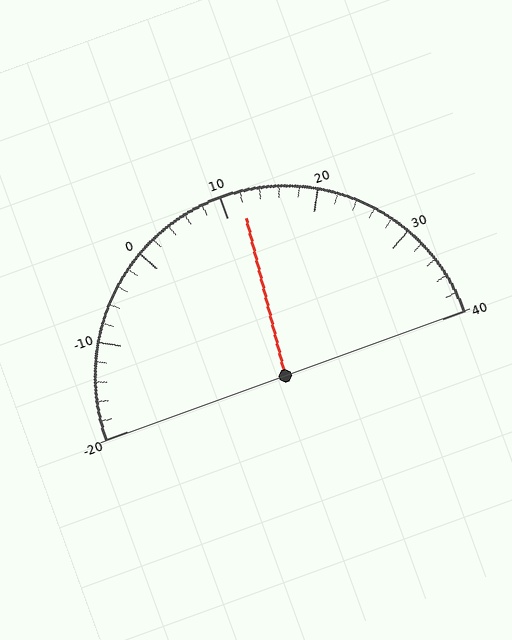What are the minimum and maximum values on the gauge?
The gauge ranges from -20 to 40.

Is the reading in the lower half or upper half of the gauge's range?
The reading is in the upper half of the range (-20 to 40).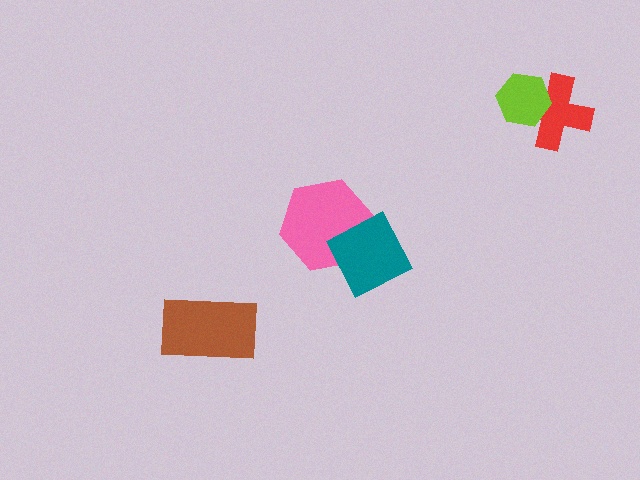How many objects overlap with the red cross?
1 object overlaps with the red cross.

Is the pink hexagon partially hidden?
Yes, it is partially covered by another shape.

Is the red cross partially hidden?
Yes, it is partially covered by another shape.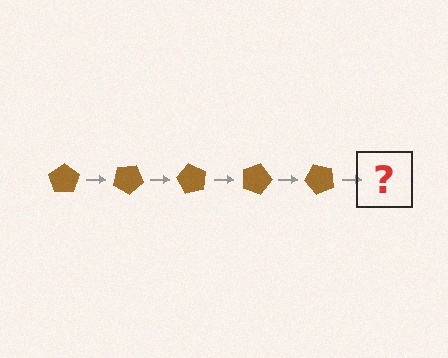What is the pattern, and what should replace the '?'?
The pattern is that the pentagon rotates 30 degrees each step. The '?' should be a brown pentagon rotated 150 degrees.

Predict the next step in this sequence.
The next step is a brown pentagon rotated 150 degrees.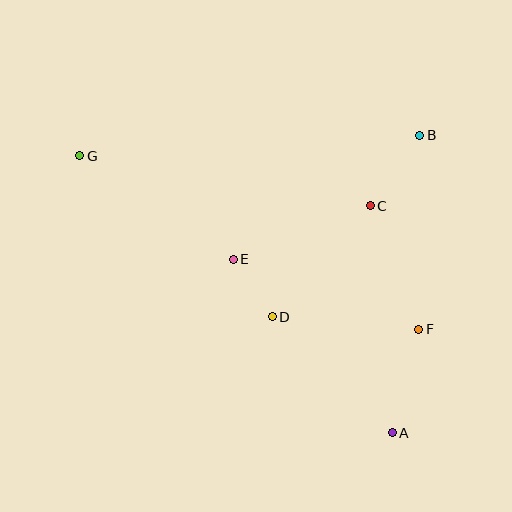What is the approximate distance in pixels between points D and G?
The distance between D and G is approximately 251 pixels.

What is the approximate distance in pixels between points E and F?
The distance between E and F is approximately 198 pixels.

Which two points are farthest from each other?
Points A and G are farthest from each other.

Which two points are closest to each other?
Points D and E are closest to each other.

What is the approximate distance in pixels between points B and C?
The distance between B and C is approximately 86 pixels.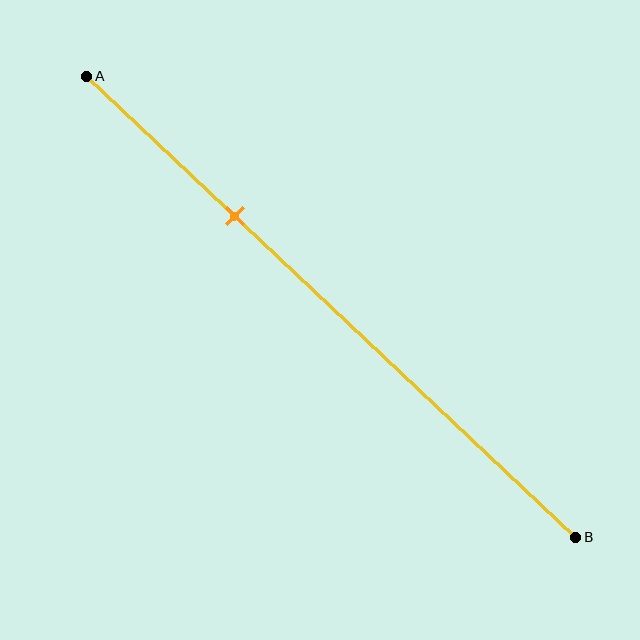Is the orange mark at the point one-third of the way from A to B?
Yes, the mark is approximately at the one-third point.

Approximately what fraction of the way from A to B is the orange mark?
The orange mark is approximately 30% of the way from A to B.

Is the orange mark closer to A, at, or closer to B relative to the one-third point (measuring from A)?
The orange mark is approximately at the one-third point of segment AB.